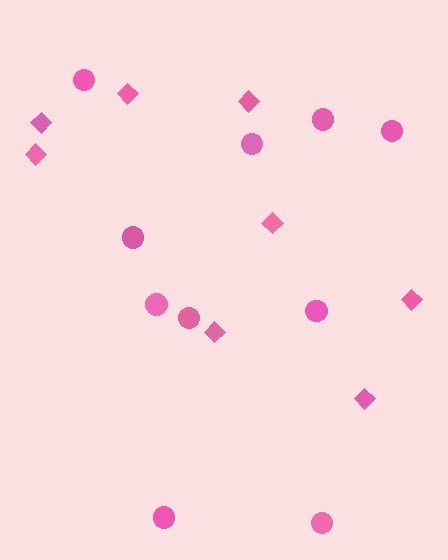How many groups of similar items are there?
There are 2 groups: one group of diamonds (8) and one group of circles (10).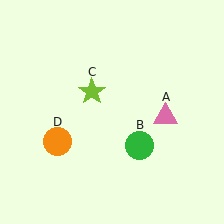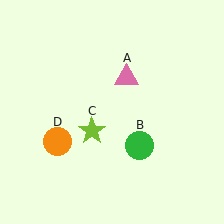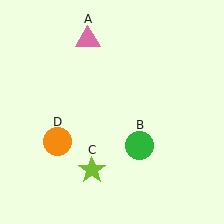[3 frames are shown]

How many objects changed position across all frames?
2 objects changed position: pink triangle (object A), lime star (object C).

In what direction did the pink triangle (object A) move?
The pink triangle (object A) moved up and to the left.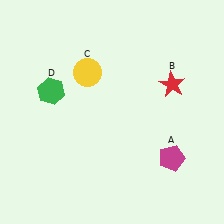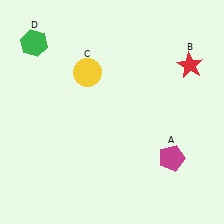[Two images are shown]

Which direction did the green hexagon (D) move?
The green hexagon (D) moved up.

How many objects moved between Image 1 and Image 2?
2 objects moved between the two images.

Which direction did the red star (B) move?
The red star (B) moved up.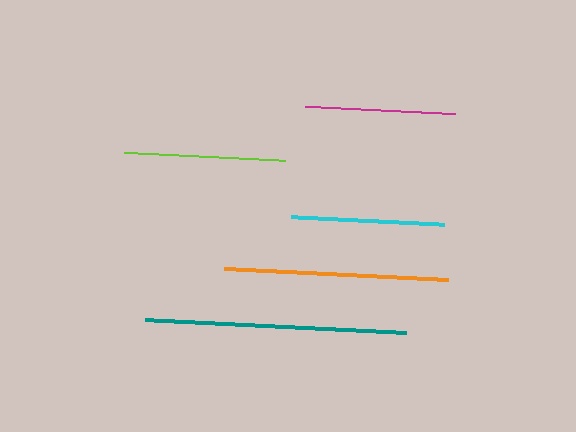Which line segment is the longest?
The teal line is the longest at approximately 262 pixels.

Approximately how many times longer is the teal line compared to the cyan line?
The teal line is approximately 1.7 times the length of the cyan line.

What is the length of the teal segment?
The teal segment is approximately 262 pixels long.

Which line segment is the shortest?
The magenta line is the shortest at approximately 149 pixels.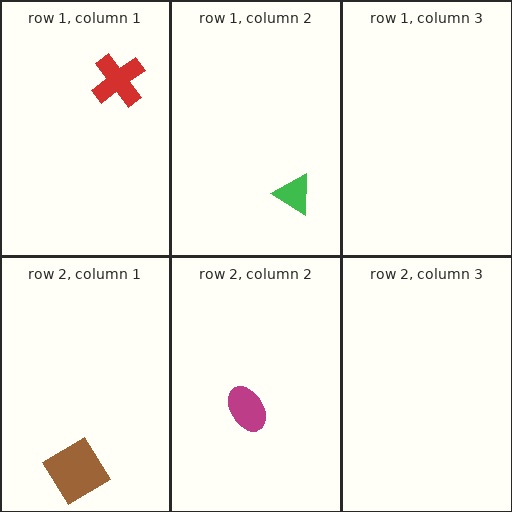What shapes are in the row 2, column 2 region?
The magenta ellipse.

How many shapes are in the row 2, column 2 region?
1.